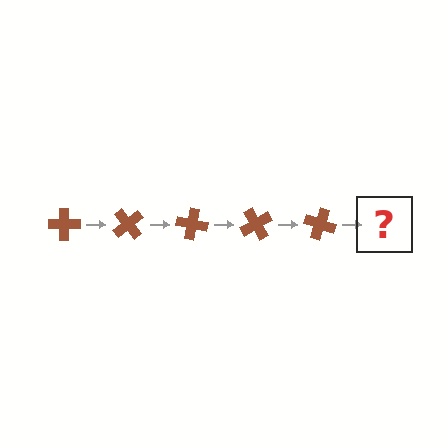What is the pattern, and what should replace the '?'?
The pattern is that the cross rotates 50 degrees each step. The '?' should be a brown cross rotated 250 degrees.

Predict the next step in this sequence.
The next step is a brown cross rotated 250 degrees.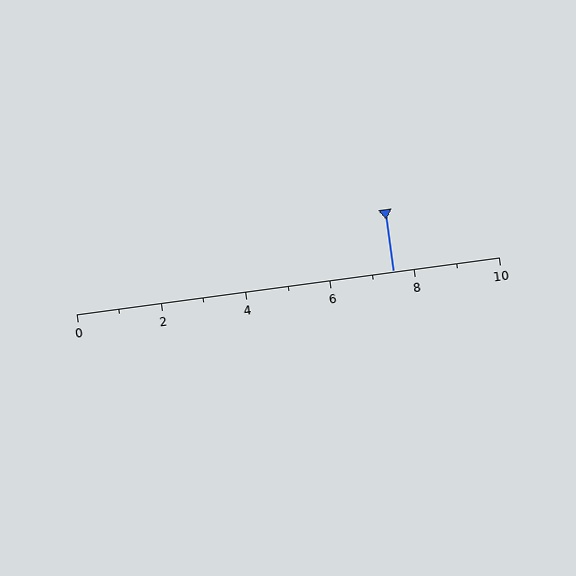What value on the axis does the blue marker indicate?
The marker indicates approximately 7.5.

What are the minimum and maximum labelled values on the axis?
The axis runs from 0 to 10.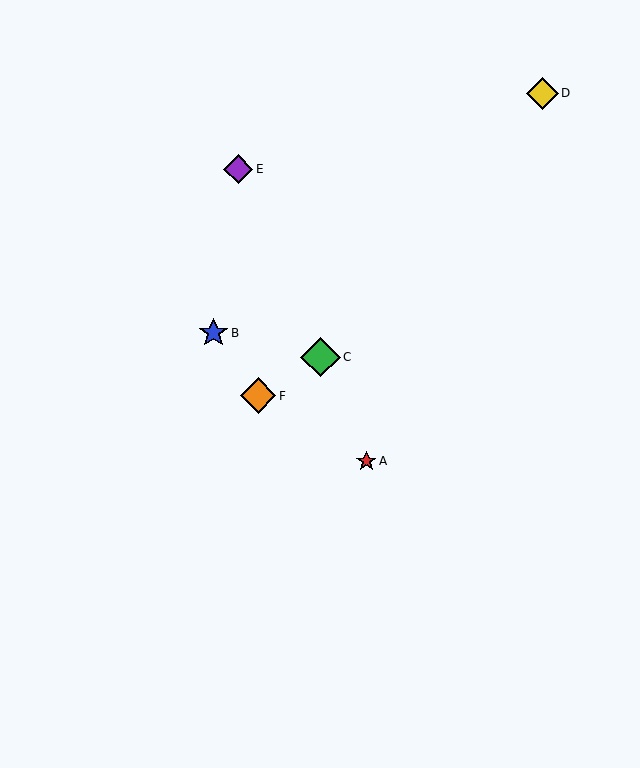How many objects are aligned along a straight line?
3 objects (A, C, E) are aligned along a straight line.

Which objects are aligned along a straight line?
Objects A, C, E are aligned along a straight line.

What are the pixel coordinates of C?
Object C is at (321, 357).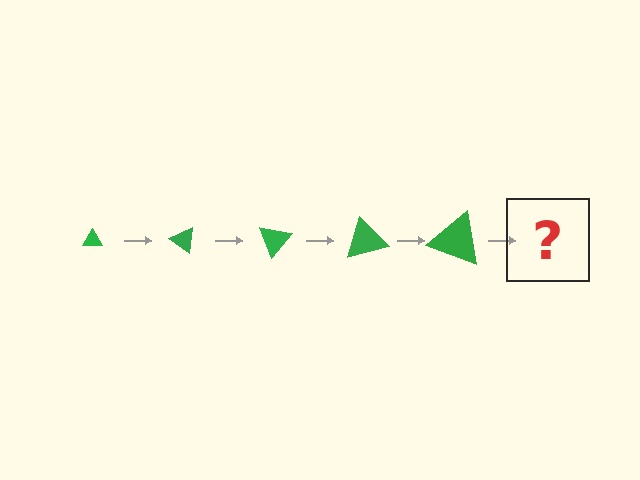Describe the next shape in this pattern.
It should be a triangle, larger than the previous one and rotated 175 degrees from the start.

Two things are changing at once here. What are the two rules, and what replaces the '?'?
The two rules are that the triangle grows larger each step and it rotates 35 degrees each step. The '?' should be a triangle, larger than the previous one and rotated 175 degrees from the start.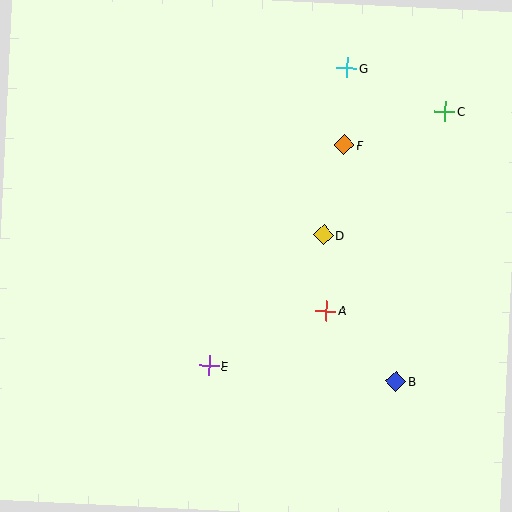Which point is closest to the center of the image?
Point D at (323, 235) is closest to the center.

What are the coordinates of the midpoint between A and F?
The midpoint between A and F is at (335, 228).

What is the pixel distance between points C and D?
The distance between C and D is 174 pixels.